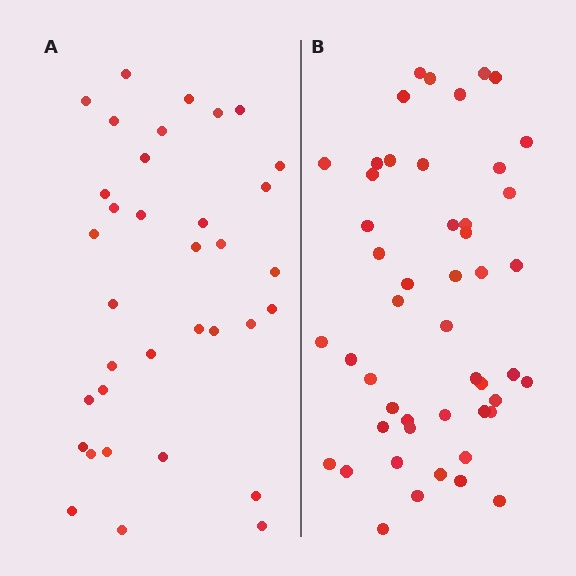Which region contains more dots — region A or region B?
Region B (the right region) has more dots.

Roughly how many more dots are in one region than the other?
Region B has approximately 15 more dots than region A.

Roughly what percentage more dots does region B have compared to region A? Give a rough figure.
About 40% more.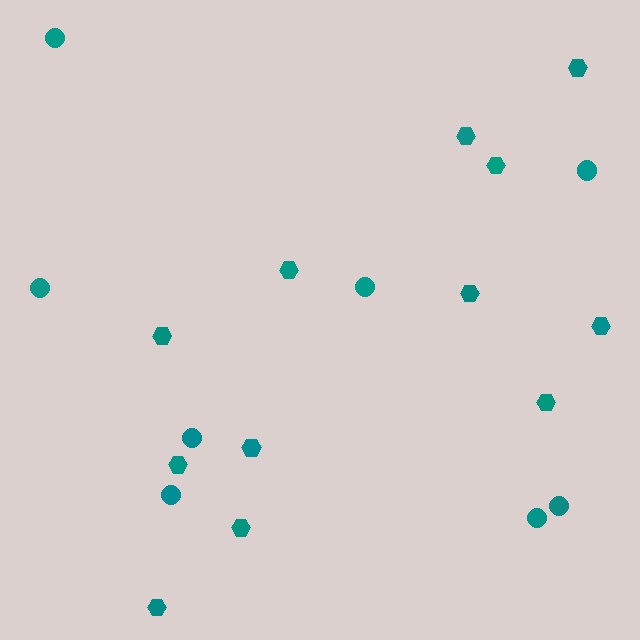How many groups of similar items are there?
There are 2 groups: one group of circles (8) and one group of hexagons (12).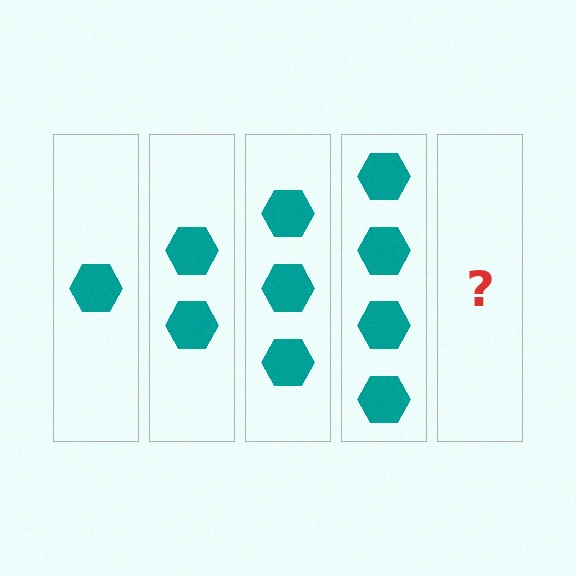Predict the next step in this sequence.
The next step is 5 hexagons.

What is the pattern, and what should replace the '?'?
The pattern is that each step adds one more hexagon. The '?' should be 5 hexagons.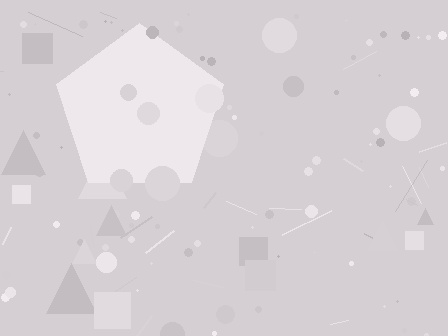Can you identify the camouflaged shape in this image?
The camouflaged shape is a pentagon.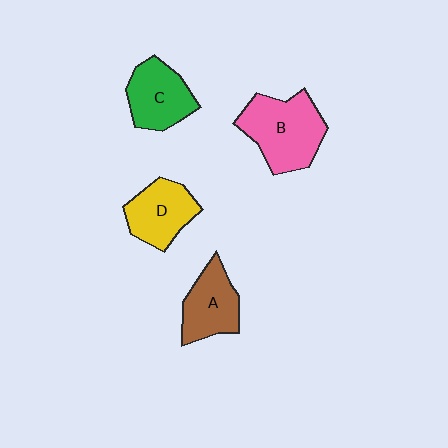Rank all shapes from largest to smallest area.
From largest to smallest: B (pink), C (green), D (yellow), A (brown).